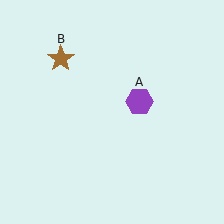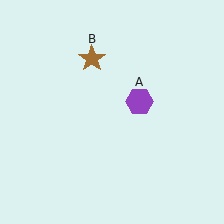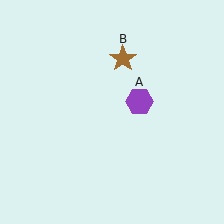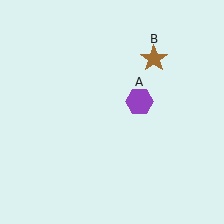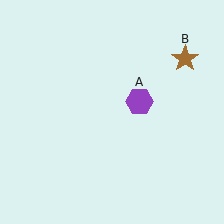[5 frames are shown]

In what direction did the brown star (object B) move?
The brown star (object B) moved right.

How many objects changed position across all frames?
1 object changed position: brown star (object B).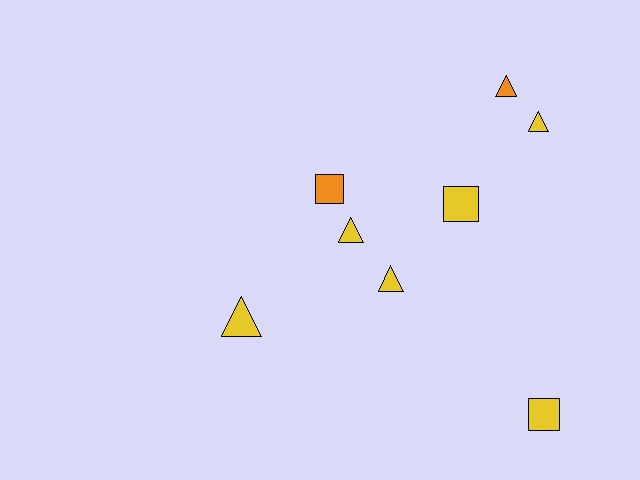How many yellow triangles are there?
There are 4 yellow triangles.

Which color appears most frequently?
Yellow, with 6 objects.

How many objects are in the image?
There are 8 objects.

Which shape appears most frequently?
Triangle, with 5 objects.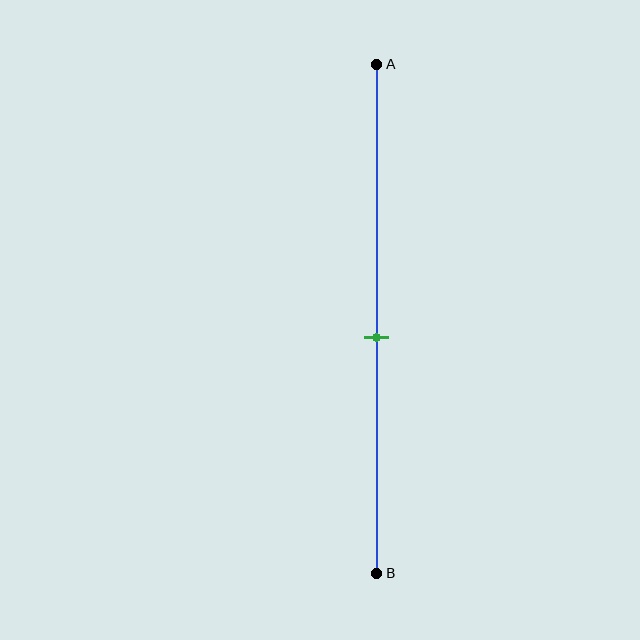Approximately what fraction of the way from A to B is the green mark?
The green mark is approximately 55% of the way from A to B.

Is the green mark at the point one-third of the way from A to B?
No, the mark is at about 55% from A, not at the 33% one-third point.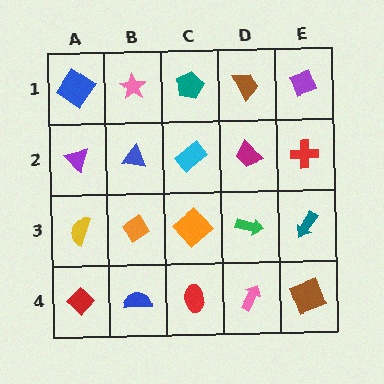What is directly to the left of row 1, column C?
A pink star.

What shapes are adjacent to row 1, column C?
A cyan rectangle (row 2, column C), a pink star (row 1, column B), a brown trapezoid (row 1, column D).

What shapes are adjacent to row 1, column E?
A red cross (row 2, column E), a brown trapezoid (row 1, column D).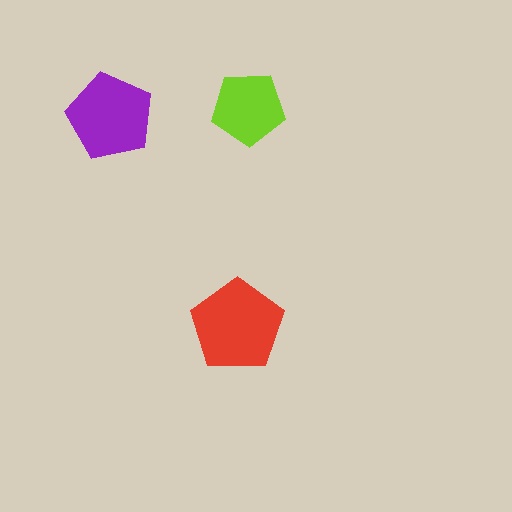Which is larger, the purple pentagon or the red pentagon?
The red one.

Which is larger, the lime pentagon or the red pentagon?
The red one.